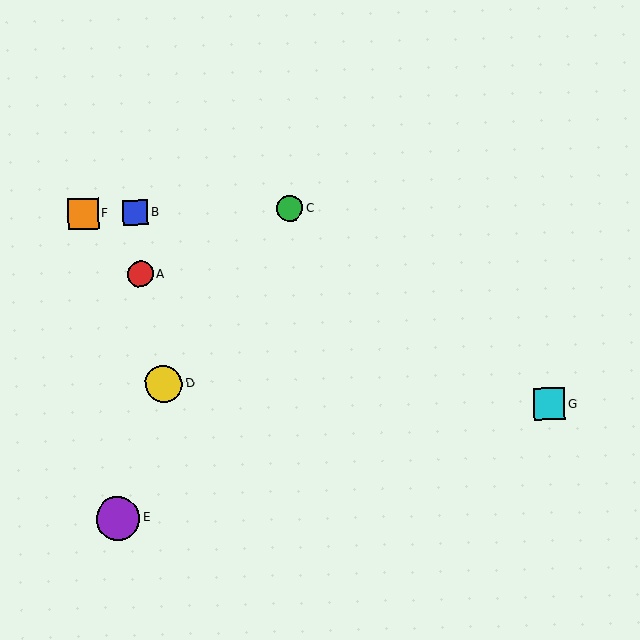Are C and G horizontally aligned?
No, C is at y≈208 and G is at y≈404.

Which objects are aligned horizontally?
Objects B, C, F are aligned horizontally.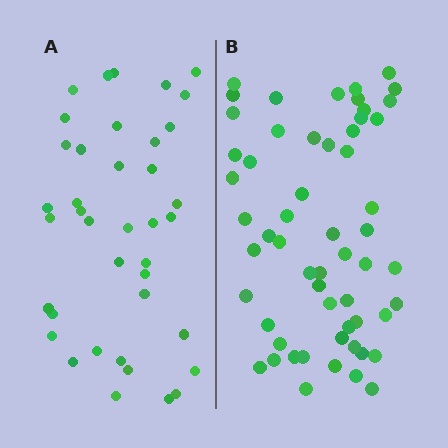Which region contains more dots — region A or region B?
Region B (the right region) has more dots.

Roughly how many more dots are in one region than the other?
Region B has approximately 20 more dots than region A.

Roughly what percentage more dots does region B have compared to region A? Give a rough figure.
About 45% more.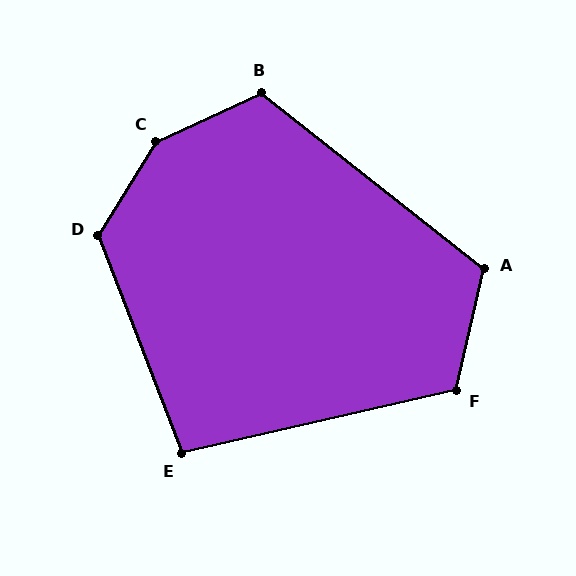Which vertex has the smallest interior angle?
E, at approximately 98 degrees.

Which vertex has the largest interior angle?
C, at approximately 147 degrees.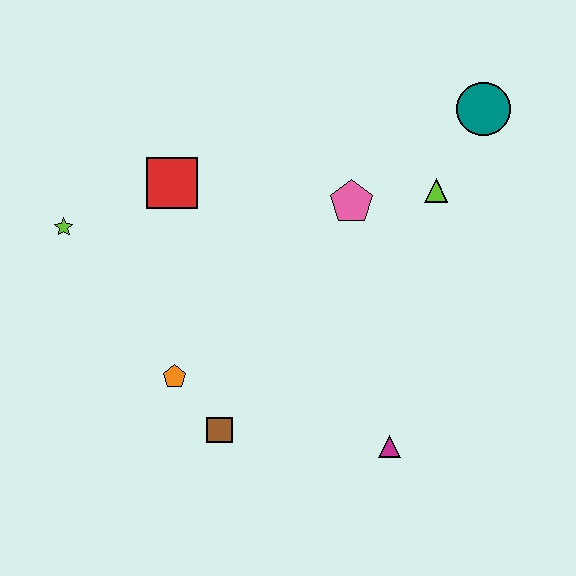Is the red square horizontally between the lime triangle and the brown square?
No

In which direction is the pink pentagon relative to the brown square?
The pink pentagon is above the brown square.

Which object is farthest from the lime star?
The teal circle is farthest from the lime star.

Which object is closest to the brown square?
The orange pentagon is closest to the brown square.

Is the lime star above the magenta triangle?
Yes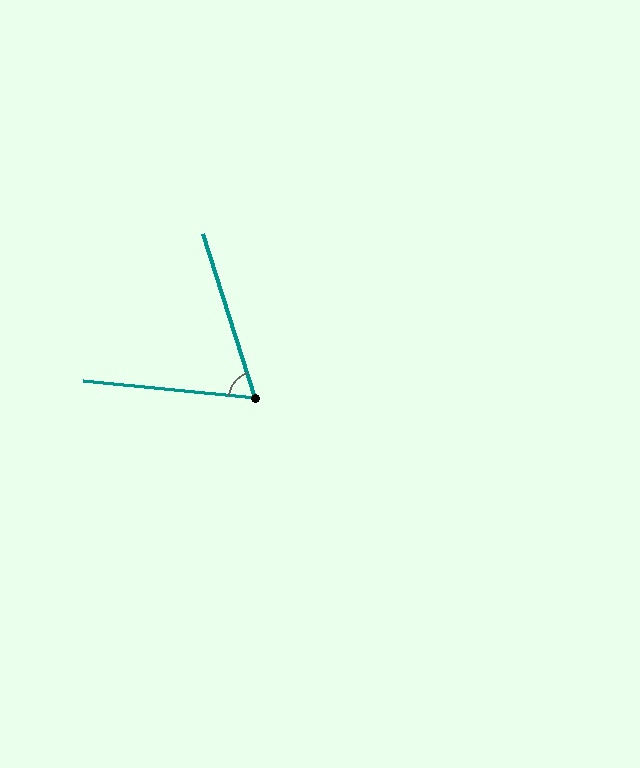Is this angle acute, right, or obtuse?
It is acute.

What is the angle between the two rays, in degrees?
Approximately 67 degrees.